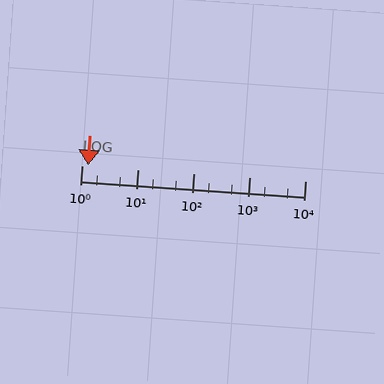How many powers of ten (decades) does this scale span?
The scale spans 4 decades, from 1 to 10000.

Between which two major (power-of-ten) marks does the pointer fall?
The pointer is between 1 and 10.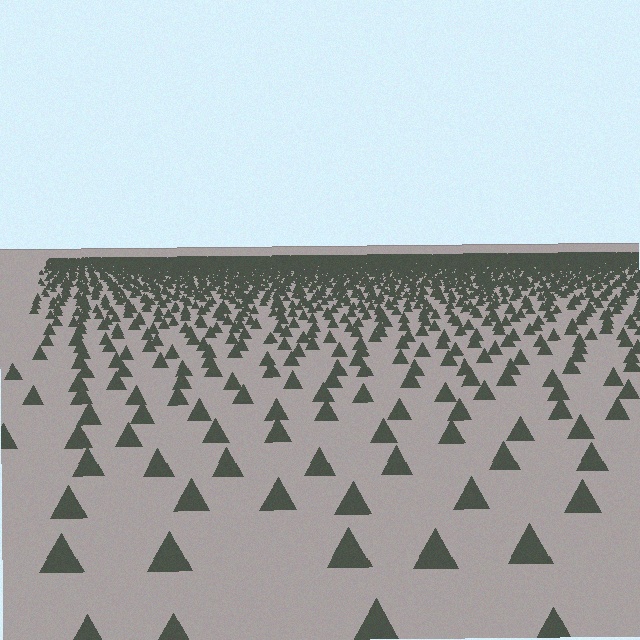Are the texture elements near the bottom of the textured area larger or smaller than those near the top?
Larger. Near the bottom, elements are closer to the viewer and appear at a bigger on-screen size.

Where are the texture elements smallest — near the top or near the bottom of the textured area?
Near the top.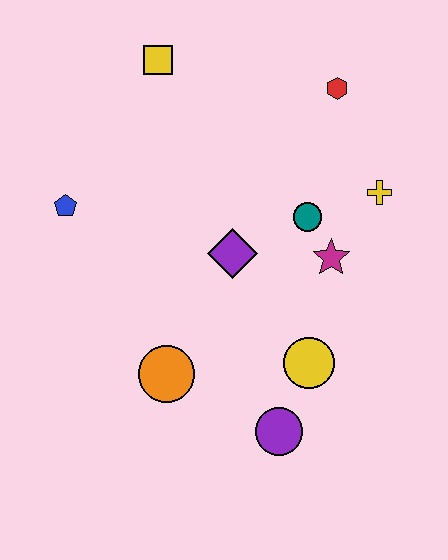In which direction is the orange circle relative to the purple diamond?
The orange circle is below the purple diamond.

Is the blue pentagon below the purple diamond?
No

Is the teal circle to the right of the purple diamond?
Yes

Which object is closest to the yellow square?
The blue pentagon is closest to the yellow square.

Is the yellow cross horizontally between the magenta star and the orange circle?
No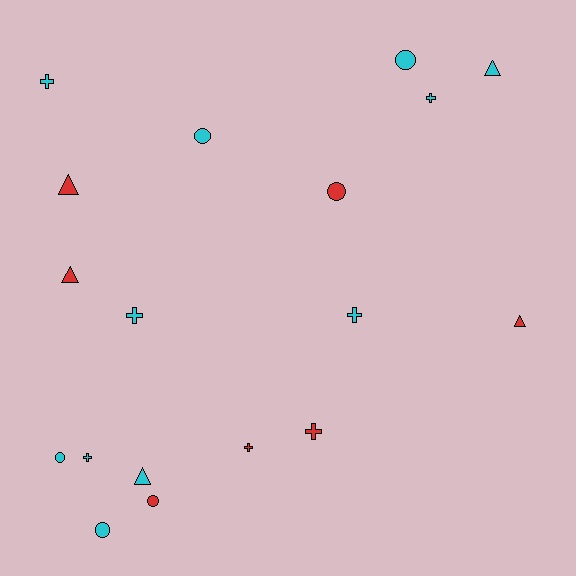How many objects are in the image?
There are 18 objects.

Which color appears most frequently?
Cyan, with 11 objects.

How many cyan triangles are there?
There are 2 cyan triangles.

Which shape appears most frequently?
Cross, with 7 objects.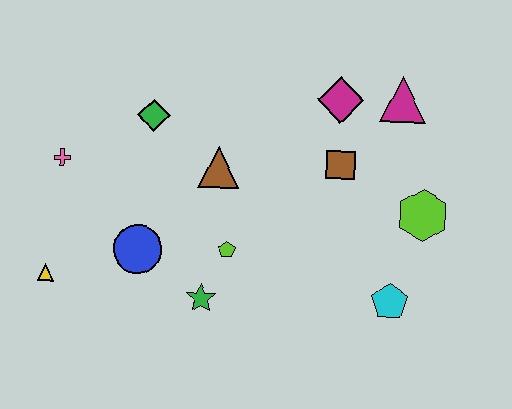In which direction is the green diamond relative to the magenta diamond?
The green diamond is to the left of the magenta diamond.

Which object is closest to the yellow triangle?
The blue circle is closest to the yellow triangle.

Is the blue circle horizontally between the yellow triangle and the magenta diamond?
Yes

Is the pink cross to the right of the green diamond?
No